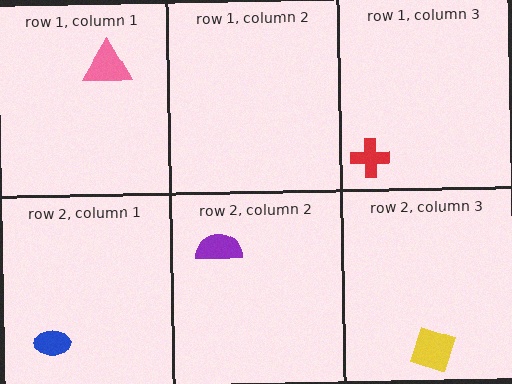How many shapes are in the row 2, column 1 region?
1.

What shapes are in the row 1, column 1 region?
The pink triangle.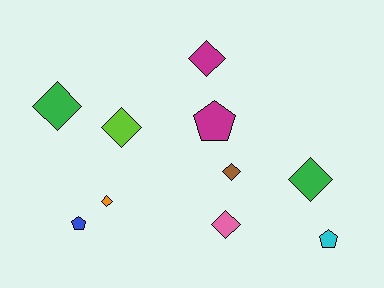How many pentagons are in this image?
There are 3 pentagons.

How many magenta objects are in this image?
There are 2 magenta objects.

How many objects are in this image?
There are 10 objects.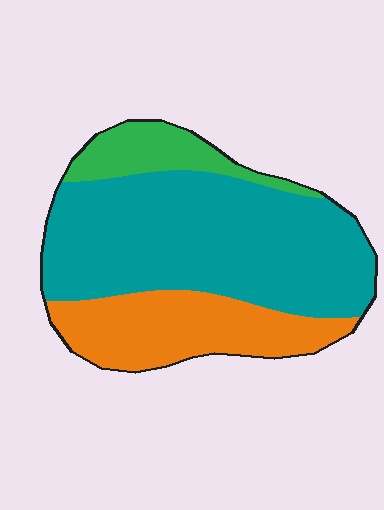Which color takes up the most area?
Teal, at roughly 60%.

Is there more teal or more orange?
Teal.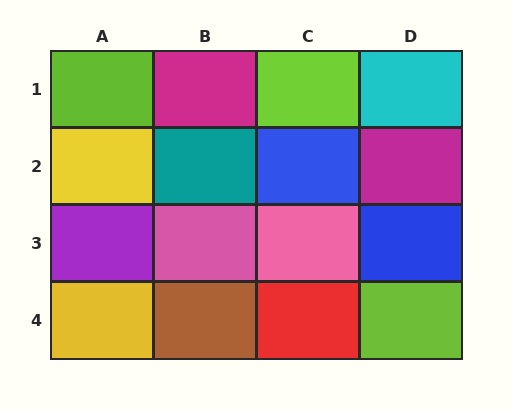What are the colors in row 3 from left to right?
Purple, pink, pink, blue.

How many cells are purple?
1 cell is purple.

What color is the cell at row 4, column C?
Red.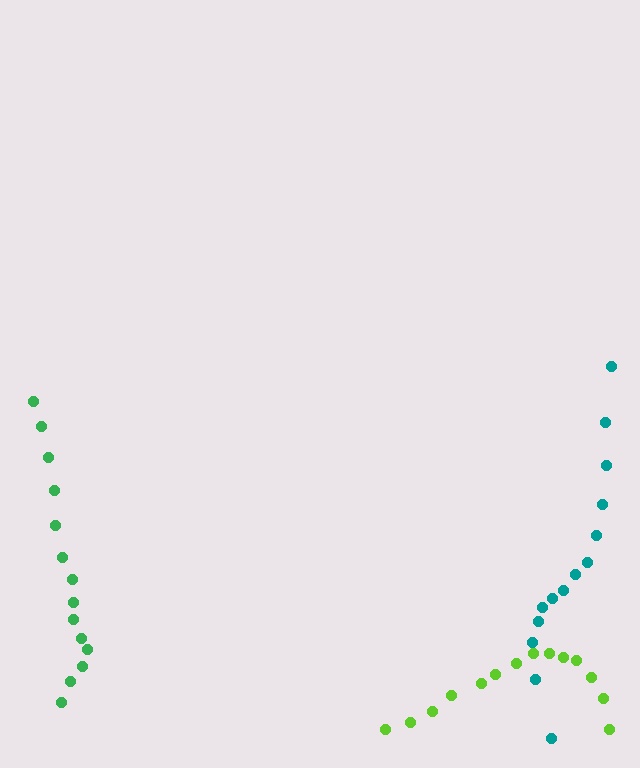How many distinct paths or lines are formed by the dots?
There are 3 distinct paths.